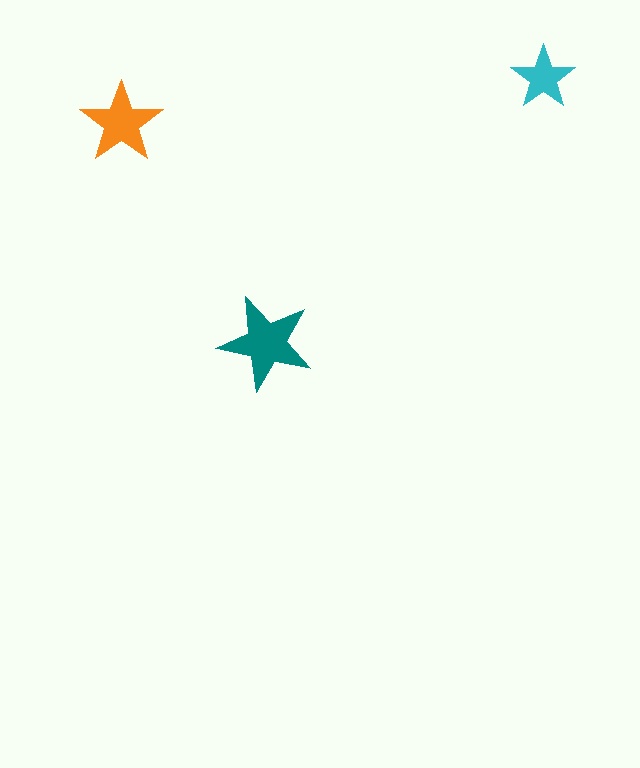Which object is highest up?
The cyan star is topmost.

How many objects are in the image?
There are 3 objects in the image.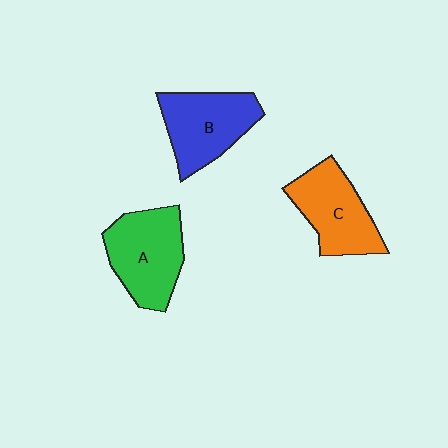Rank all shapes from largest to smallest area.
From largest to smallest: A (green), B (blue), C (orange).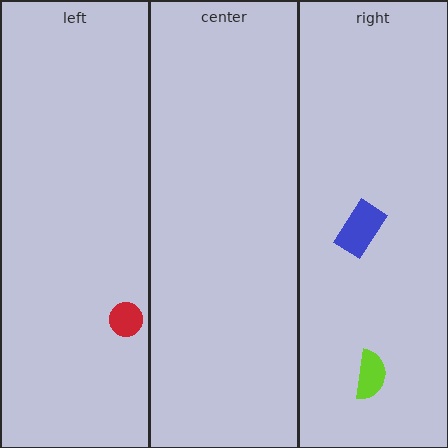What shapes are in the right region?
The blue rectangle, the lime semicircle.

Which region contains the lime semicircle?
The right region.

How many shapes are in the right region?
2.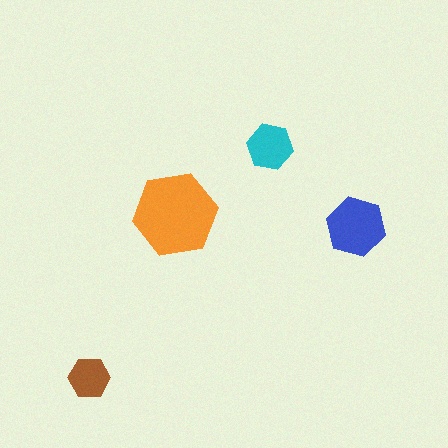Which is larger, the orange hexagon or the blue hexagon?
The orange one.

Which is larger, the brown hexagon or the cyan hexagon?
The cyan one.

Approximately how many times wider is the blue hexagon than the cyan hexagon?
About 1.5 times wider.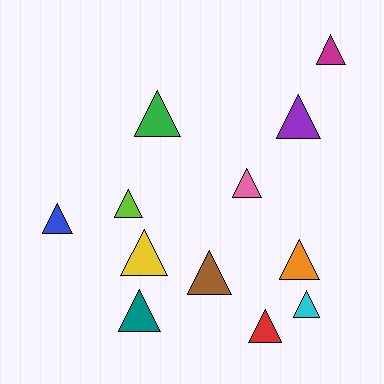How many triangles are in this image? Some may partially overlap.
There are 12 triangles.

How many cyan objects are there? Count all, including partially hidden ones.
There is 1 cyan object.